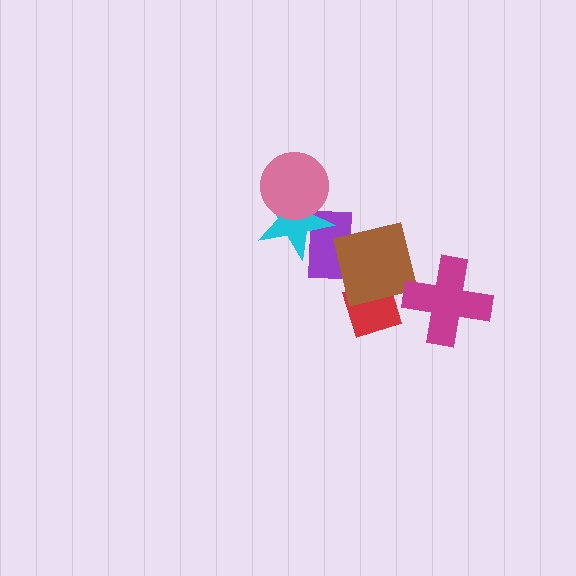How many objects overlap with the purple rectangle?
2 objects overlap with the purple rectangle.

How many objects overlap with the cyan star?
2 objects overlap with the cyan star.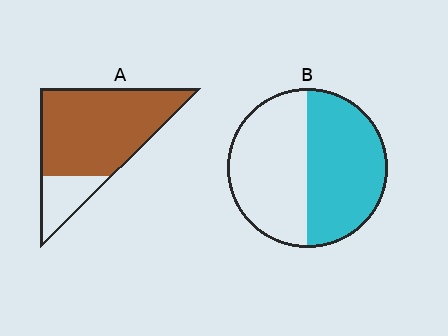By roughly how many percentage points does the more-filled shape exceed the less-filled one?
By roughly 30 percentage points (A over B).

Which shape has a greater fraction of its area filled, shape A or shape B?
Shape A.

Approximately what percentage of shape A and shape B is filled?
A is approximately 80% and B is approximately 50%.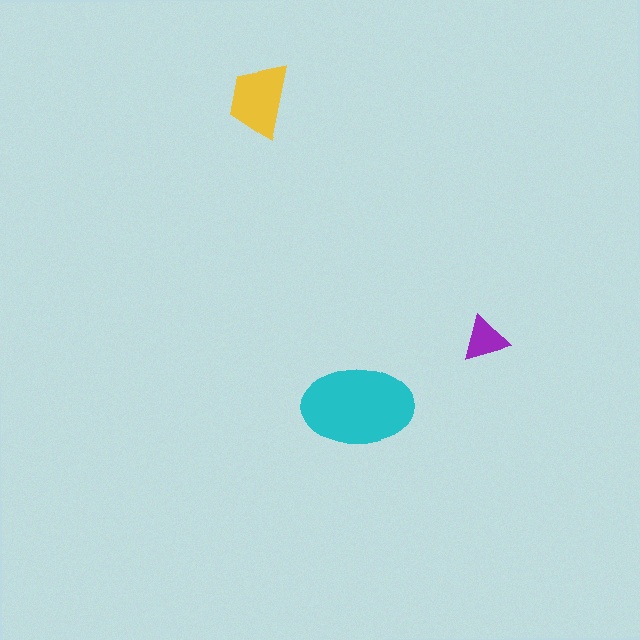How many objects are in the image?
There are 3 objects in the image.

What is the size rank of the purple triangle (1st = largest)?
3rd.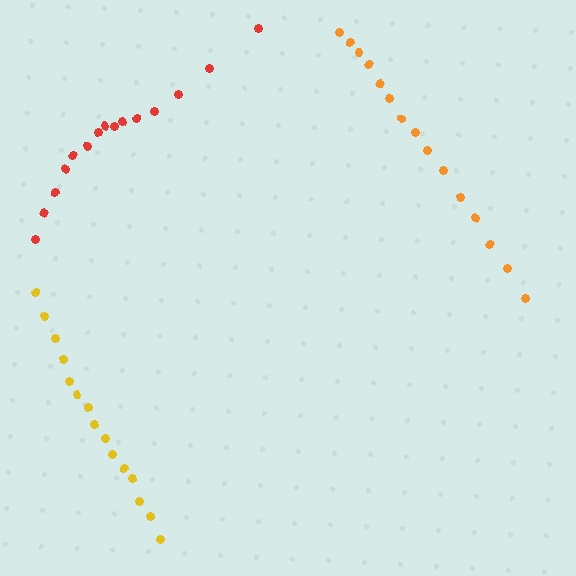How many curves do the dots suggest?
There are 3 distinct paths.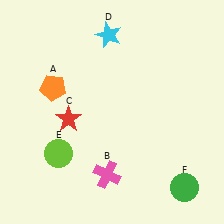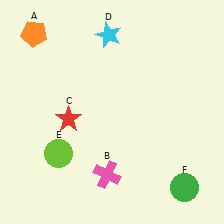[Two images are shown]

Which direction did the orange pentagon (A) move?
The orange pentagon (A) moved up.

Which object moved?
The orange pentagon (A) moved up.